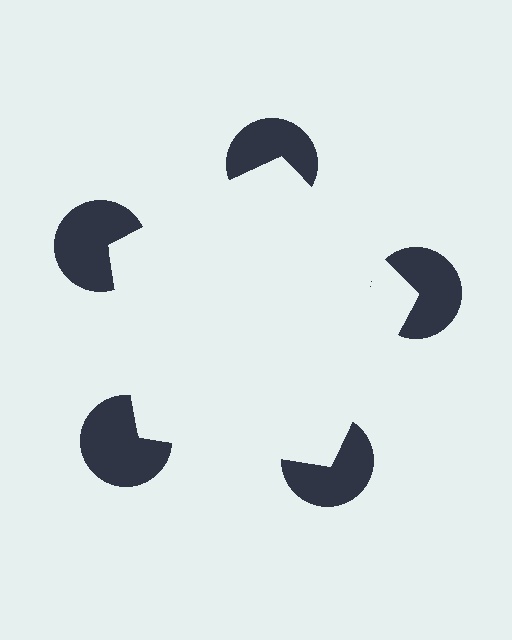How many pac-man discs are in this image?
There are 5 — one at each vertex of the illusory pentagon.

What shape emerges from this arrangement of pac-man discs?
An illusory pentagon — its edges are inferred from the aligned wedge cuts in the pac-man discs, not physically drawn.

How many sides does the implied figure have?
5 sides.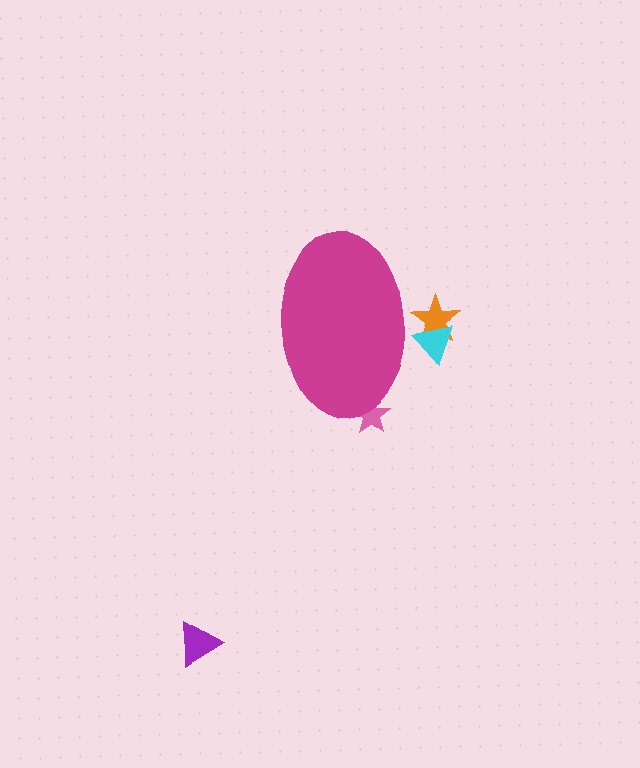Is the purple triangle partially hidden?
No, the purple triangle is fully visible.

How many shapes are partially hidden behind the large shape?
3 shapes are partially hidden.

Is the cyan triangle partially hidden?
Yes, the cyan triangle is partially hidden behind the magenta ellipse.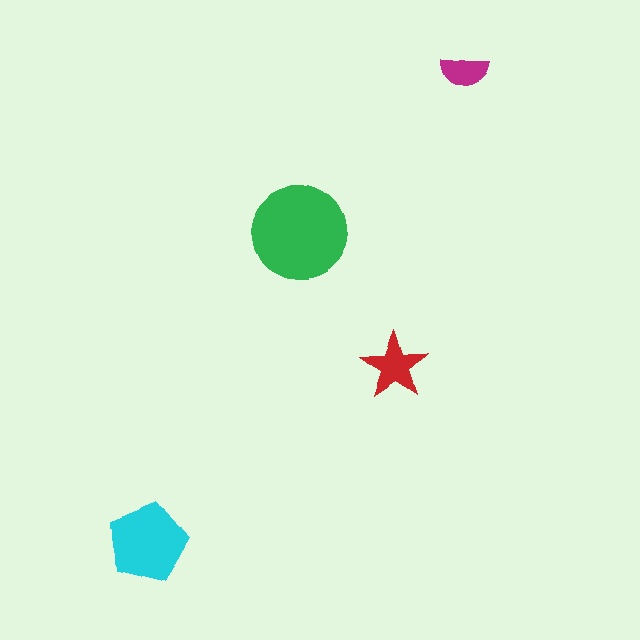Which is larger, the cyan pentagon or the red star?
The cyan pentagon.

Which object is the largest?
The green circle.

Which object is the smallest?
The magenta semicircle.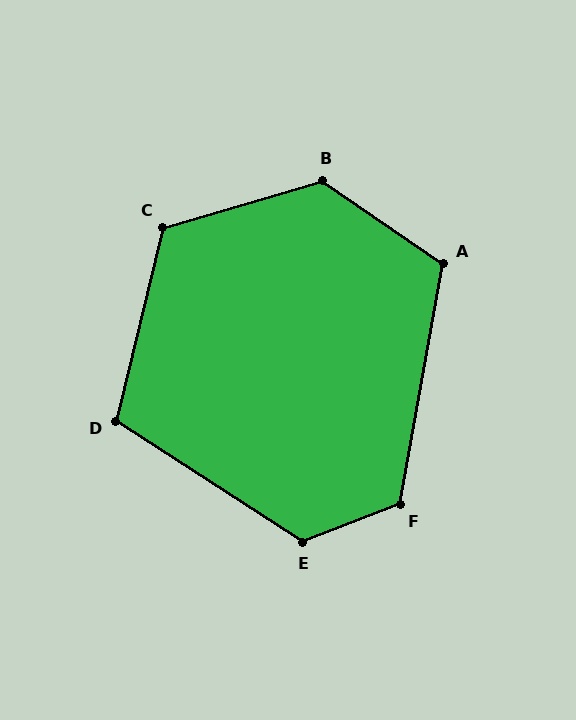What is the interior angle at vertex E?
Approximately 126 degrees (obtuse).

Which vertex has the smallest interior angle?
D, at approximately 109 degrees.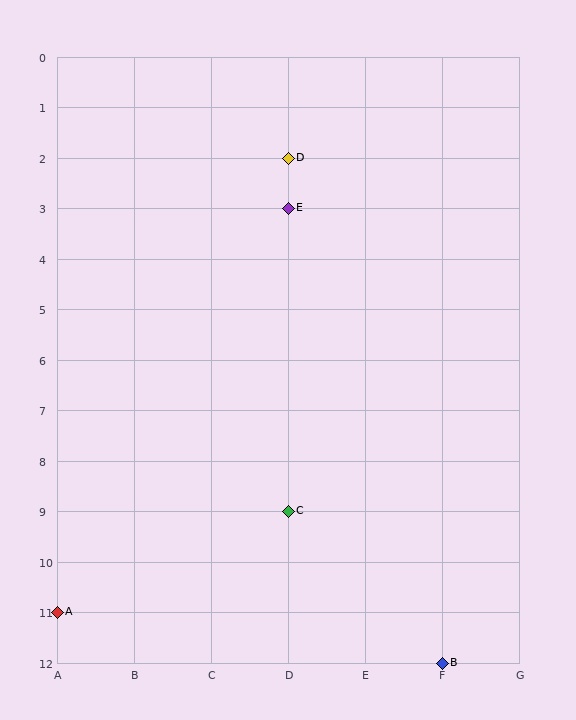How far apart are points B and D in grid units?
Points B and D are 2 columns and 10 rows apart (about 10.2 grid units diagonally).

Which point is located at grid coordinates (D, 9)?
Point C is at (D, 9).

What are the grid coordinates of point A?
Point A is at grid coordinates (A, 11).